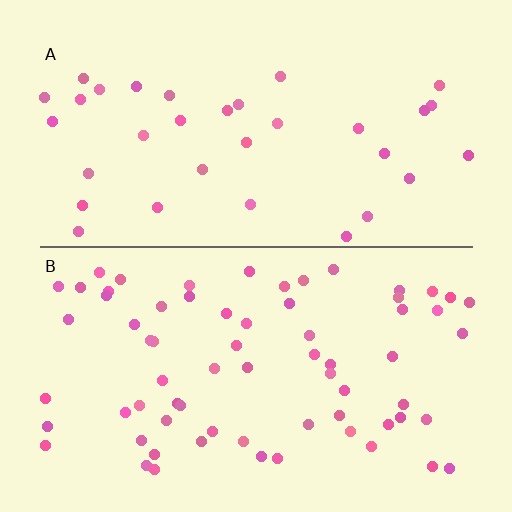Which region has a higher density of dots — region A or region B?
B (the bottom).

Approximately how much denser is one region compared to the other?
Approximately 2.0× — region B over region A.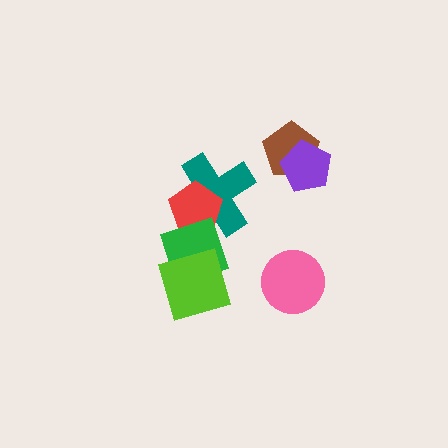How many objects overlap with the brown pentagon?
1 object overlaps with the brown pentagon.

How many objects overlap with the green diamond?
3 objects overlap with the green diamond.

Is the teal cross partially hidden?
Yes, it is partially covered by another shape.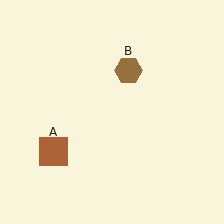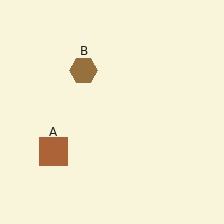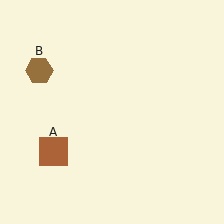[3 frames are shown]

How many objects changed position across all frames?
1 object changed position: brown hexagon (object B).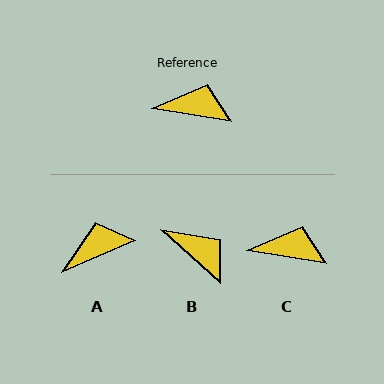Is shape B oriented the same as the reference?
No, it is off by about 33 degrees.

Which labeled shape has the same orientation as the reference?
C.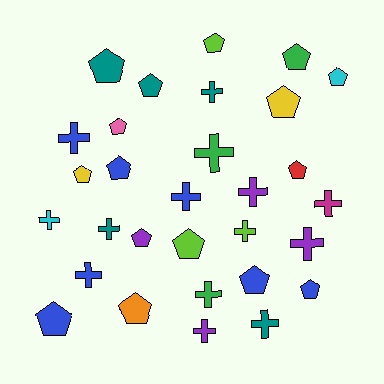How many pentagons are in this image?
There are 16 pentagons.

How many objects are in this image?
There are 30 objects.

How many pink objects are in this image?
There is 1 pink object.